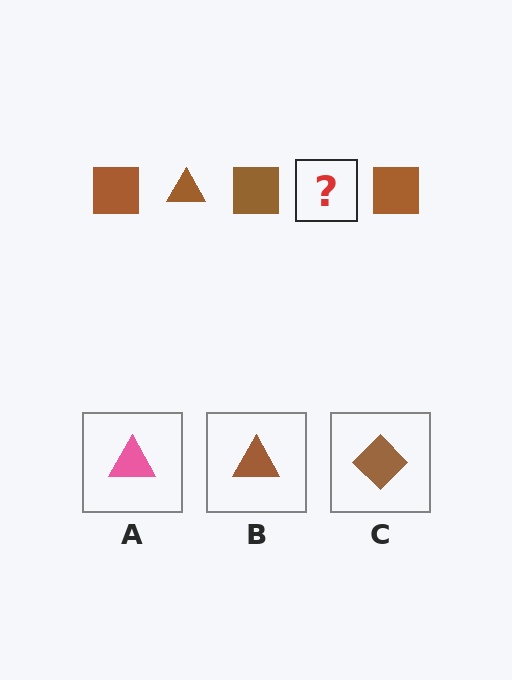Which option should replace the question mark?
Option B.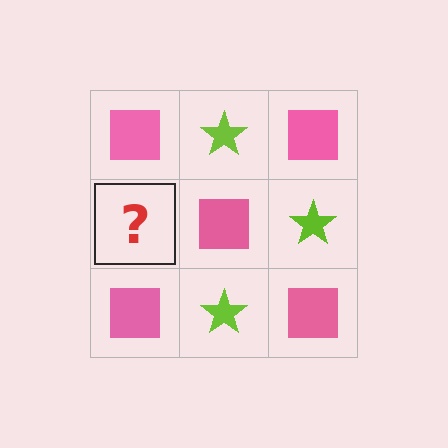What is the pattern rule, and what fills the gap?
The rule is that it alternates pink square and lime star in a checkerboard pattern. The gap should be filled with a lime star.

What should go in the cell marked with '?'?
The missing cell should contain a lime star.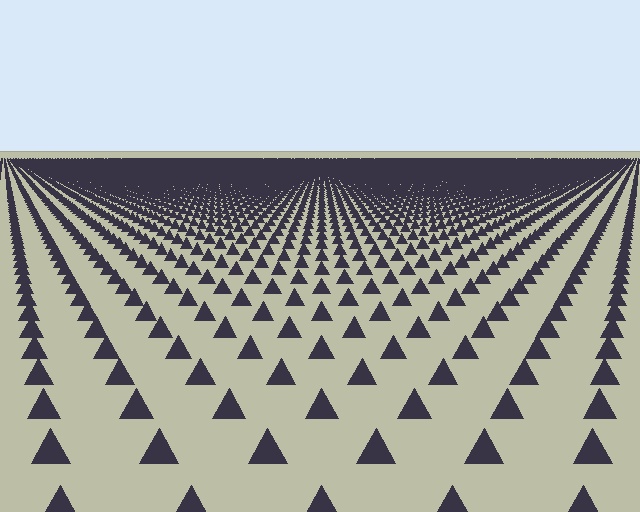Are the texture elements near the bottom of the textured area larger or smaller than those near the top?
Larger. Near the bottom, elements are closer to the viewer and appear at a bigger on-screen size.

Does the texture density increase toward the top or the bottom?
Density increases toward the top.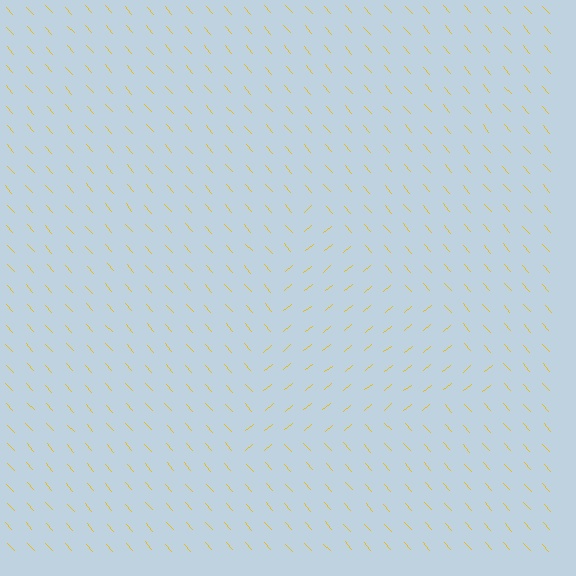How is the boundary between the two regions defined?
The boundary is defined purely by a change in line orientation (approximately 87 degrees difference). All lines are the same color and thickness.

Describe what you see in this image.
The image is filled with small yellow line segments. A triangle region in the image has lines oriented differently from the surrounding lines, creating a visible texture boundary.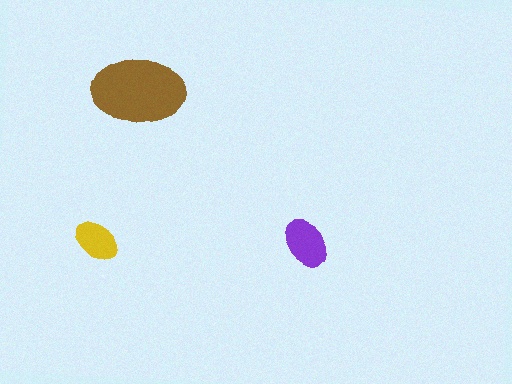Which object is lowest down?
The yellow ellipse is bottommost.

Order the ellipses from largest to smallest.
the brown one, the purple one, the yellow one.